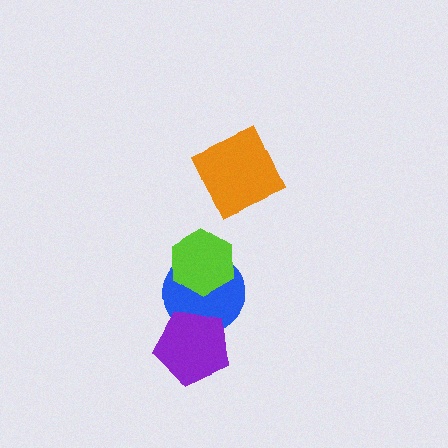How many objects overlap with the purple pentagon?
1 object overlaps with the purple pentagon.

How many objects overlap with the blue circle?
2 objects overlap with the blue circle.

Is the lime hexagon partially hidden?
No, no other shape covers it.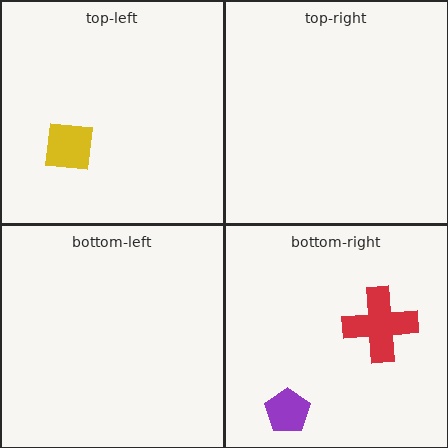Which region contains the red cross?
The bottom-right region.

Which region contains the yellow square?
The top-left region.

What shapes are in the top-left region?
The yellow square.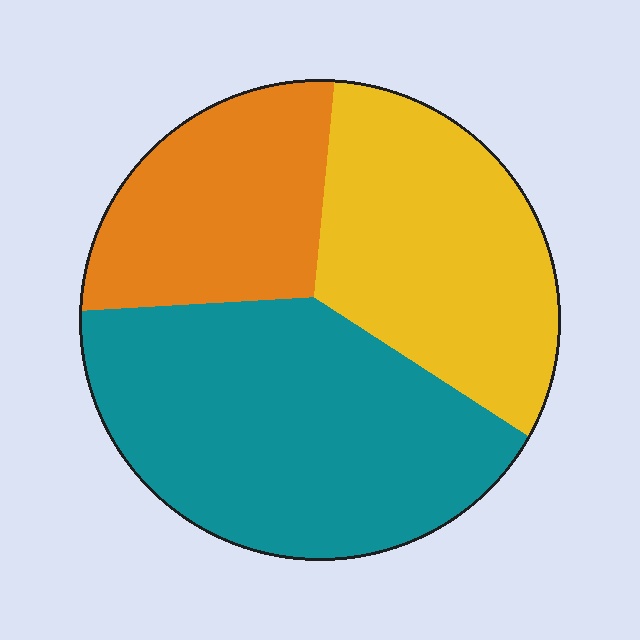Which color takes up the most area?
Teal, at roughly 45%.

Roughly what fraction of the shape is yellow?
Yellow takes up between a sixth and a third of the shape.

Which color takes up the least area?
Orange, at roughly 25%.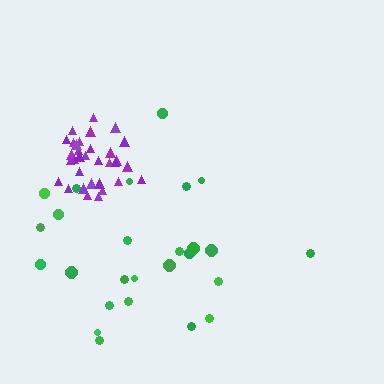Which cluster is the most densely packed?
Purple.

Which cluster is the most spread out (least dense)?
Green.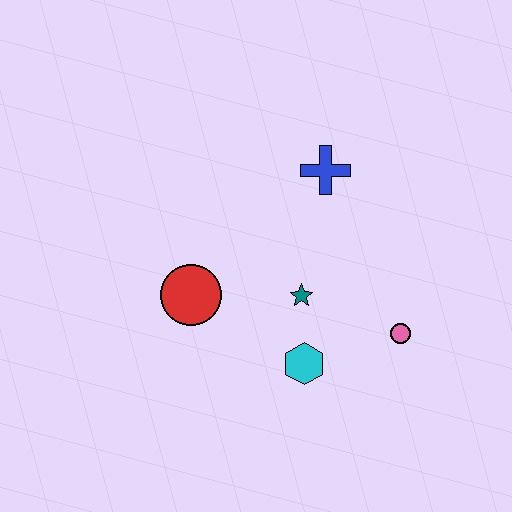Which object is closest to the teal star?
The cyan hexagon is closest to the teal star.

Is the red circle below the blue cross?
Yes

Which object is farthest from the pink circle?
The red circle is farthest from the pink circle.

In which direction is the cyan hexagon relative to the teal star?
The cyan hexagon is below the teal star.